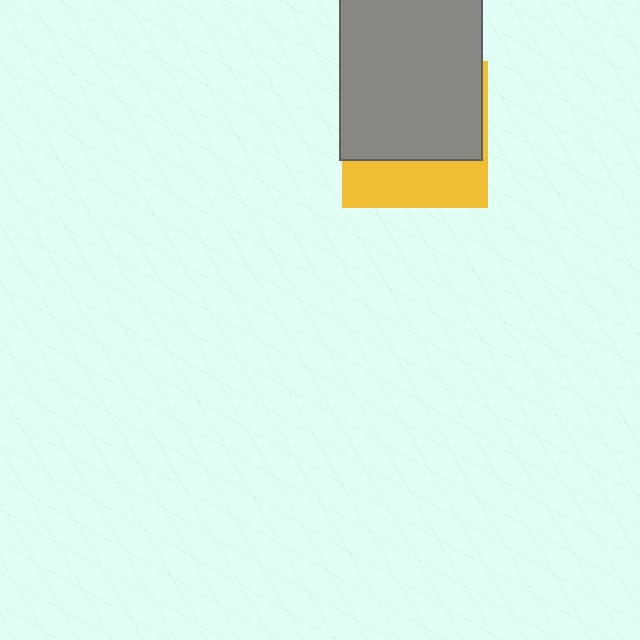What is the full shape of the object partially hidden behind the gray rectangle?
The partially hidden object is a yellow square.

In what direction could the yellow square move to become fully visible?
The yellow square could move down. That would shift it out from behind the gray rectangle entirely.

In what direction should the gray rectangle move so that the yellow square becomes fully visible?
The gray rectangle should move up. That is the shortest direction to clear the overlap and leave the yellow square fully visible.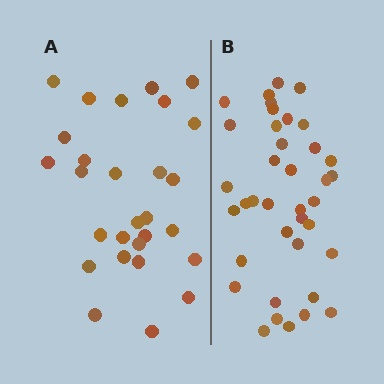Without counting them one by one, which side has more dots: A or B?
Region B (the right region) has more dots.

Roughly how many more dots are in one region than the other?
Region B has roughly 10 or so more dots than region A.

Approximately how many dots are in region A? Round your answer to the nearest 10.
About 30 dots. (The exact count is 28, which rounds to 30.)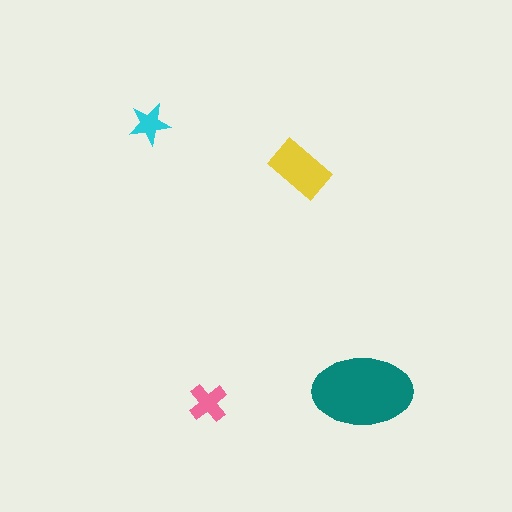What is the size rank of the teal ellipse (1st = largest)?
1st.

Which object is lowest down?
The pink cross is bottommost.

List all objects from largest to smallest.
The teal ellipse, the yellow rectangle, the pink cross, the cyan star.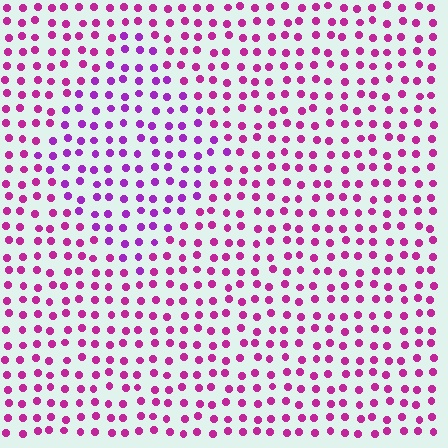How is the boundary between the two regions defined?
The boundary is defined purely by a slight shift in hue (about 28 degrees). Spacing, size, and orientation are identical on both sides.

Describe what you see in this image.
The image is filled with small magenta elements in a uniform arrangement. A diamond-shaped region is visible where the elements are tinted to a slightly different hue, forming a subtle color boundary.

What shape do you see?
I see a diamond.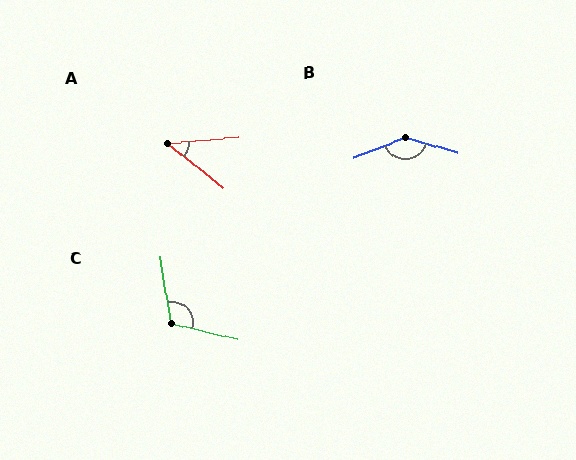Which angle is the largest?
B, at approximately 142 degrees.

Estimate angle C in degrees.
Approximately 113 degrees.